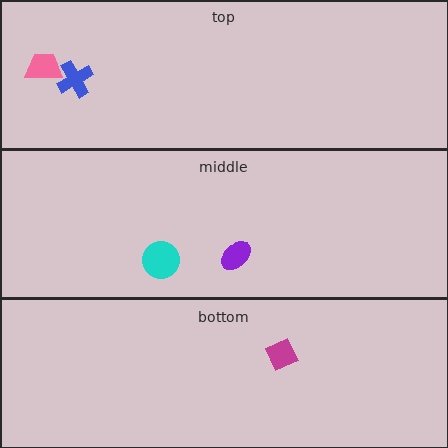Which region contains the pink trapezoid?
The top region.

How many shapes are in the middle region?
2.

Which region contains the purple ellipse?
The middle region.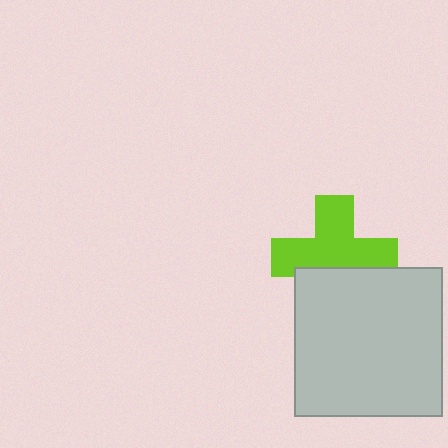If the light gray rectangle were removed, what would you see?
You would see the complete lime cross.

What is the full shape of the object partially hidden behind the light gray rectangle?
The partially hidden object is a lime cross.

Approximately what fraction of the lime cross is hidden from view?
Roughly 33% of the lime cross is hidden behind the light gray rectangle.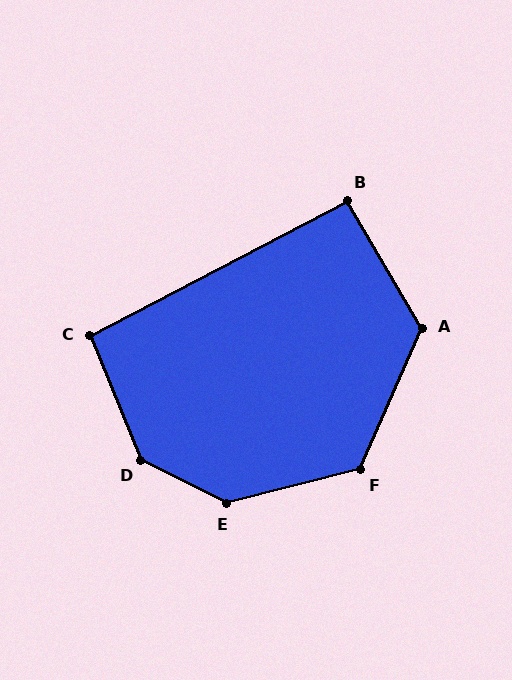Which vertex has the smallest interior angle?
B, at approximately 93 degrees.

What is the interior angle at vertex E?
Approximately 139 degrees (obtuse).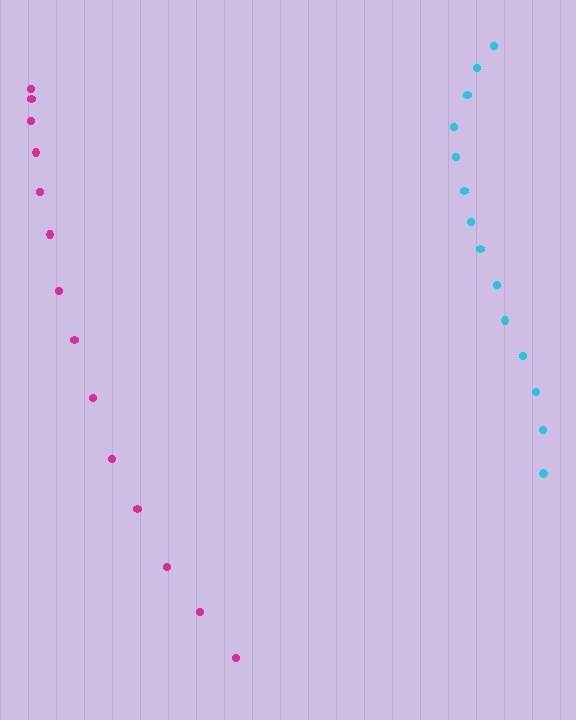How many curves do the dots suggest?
There are 2 distinct paths.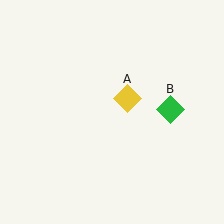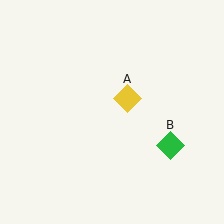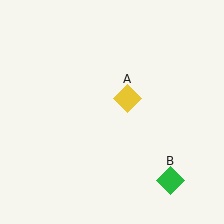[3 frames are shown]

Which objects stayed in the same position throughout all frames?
Yellow diamond (object A) remained stationary.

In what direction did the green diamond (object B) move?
The green diamond (object B) moved down.